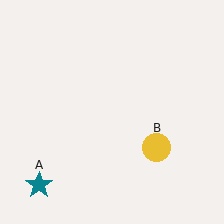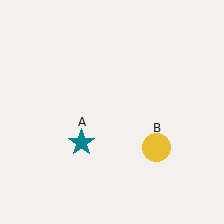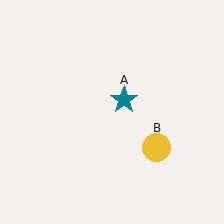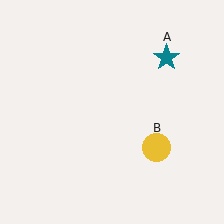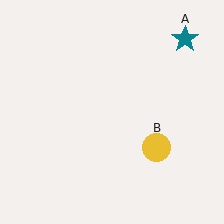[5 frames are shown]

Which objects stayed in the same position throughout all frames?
Yellow circle (object B) remained stationary.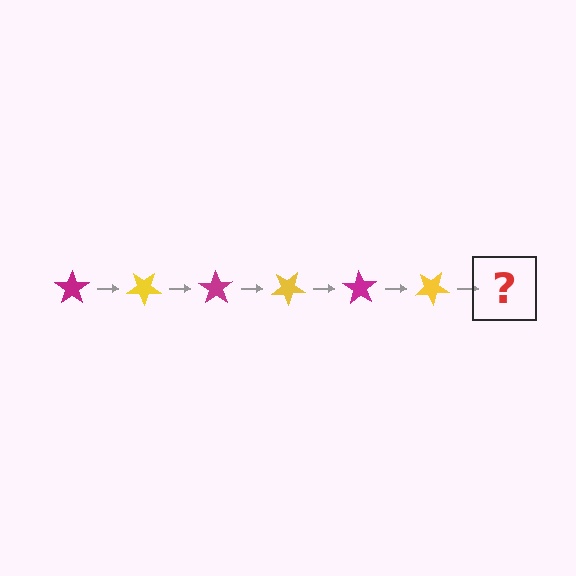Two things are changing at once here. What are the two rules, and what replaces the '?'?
The two rules are that it rotates 35 degrees each step and the color cycles through magenta and yellow. The '?' should be a magenta star, rotated 210 degrees from the start.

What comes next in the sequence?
The next element should be a magenta star, rotated 210 degrees from the start.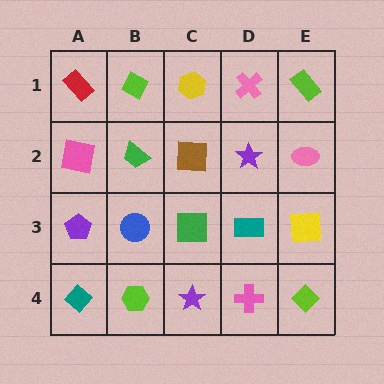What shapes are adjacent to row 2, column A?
A red rectangle (row 1, column A), a purple pentagon (row 3, column A), a green trapezoid (row 2, column B).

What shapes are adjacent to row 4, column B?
A blue circle (row 3, column B), a teal diamond (row 4, column A), a purple star (row 4, column C).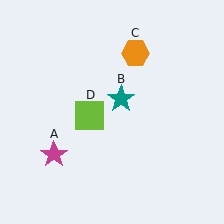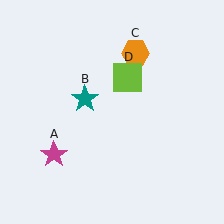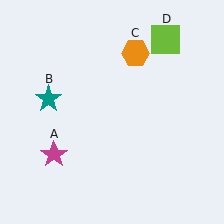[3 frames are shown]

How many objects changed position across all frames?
2 objects changed position: teal star (object B), lime square (object D).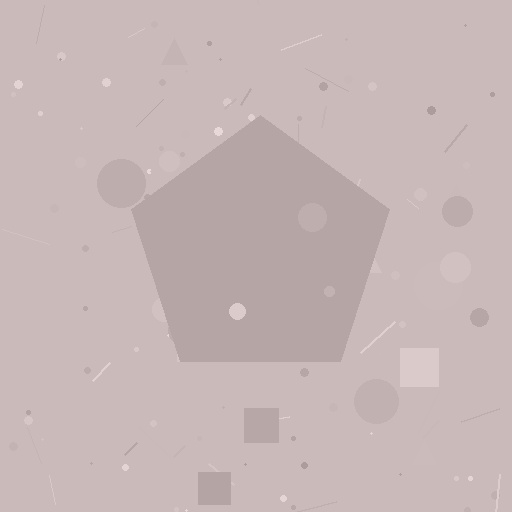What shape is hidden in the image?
A pentagon is hidden in the image.